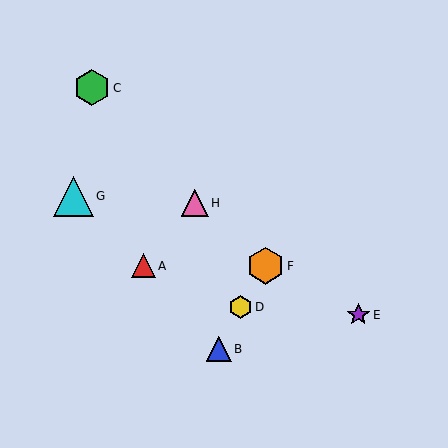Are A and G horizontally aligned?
No, A is at y≈266 and G is at y≈196.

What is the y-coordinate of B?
Object B is at y≈349.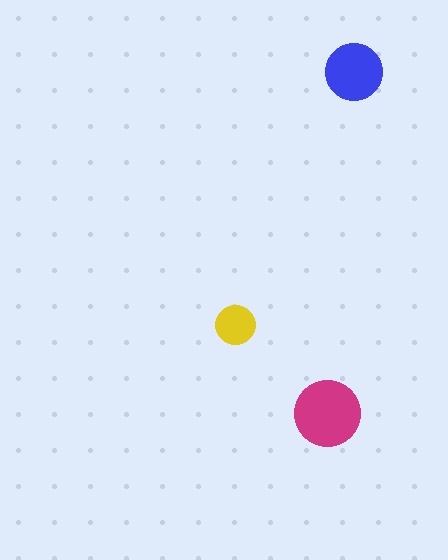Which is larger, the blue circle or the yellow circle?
The blue one.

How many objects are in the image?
There are 3 objects in the image.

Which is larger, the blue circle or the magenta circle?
The magenta one.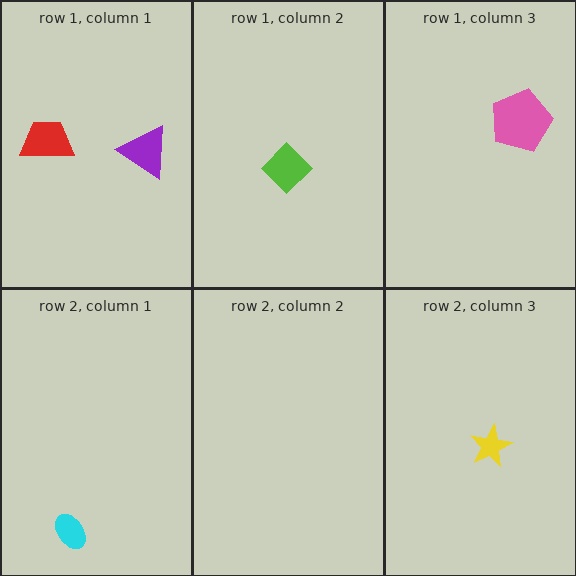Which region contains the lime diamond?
The row 1, column 2 region.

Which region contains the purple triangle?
The row 1, column 1 region.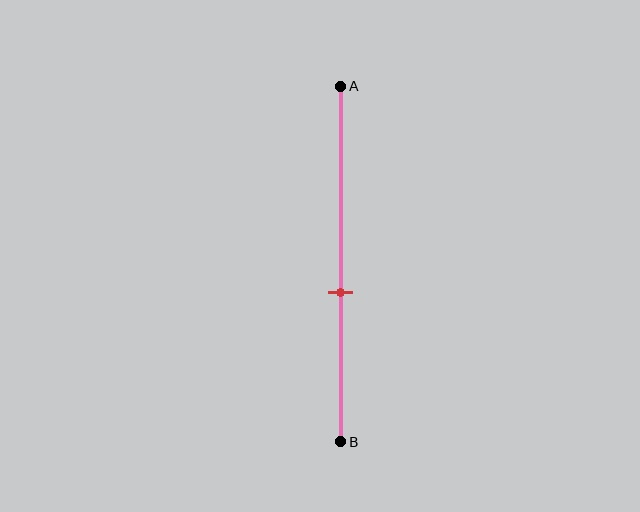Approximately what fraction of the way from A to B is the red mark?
The red mark is approximately 60% of the way from A to B.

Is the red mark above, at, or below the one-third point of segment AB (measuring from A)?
The red mark is below the one-third point of segment AB.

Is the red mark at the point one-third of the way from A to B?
No, the mark is at about 60% from A, not at the 33% one-third point.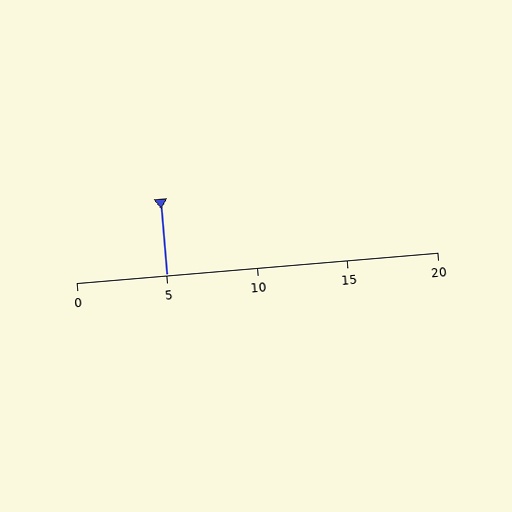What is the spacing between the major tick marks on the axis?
The major ticks are spaced 5 apart.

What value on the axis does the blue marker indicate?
The marker indicates approximately 5.